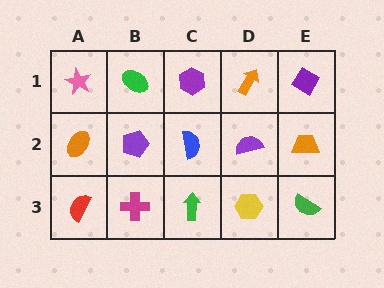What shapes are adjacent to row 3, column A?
An orange ellipse (row 2, column A), a magenta cross (row 3, column B).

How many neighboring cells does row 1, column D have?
3.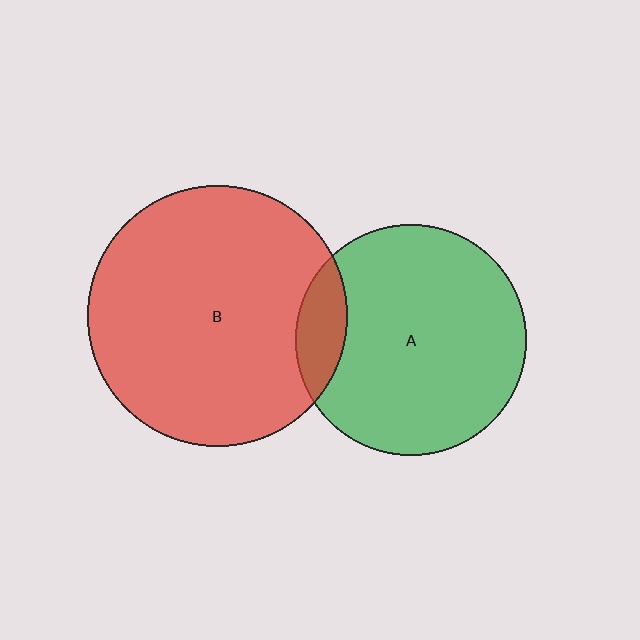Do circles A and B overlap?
Yes.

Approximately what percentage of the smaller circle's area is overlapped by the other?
Approximately 10%.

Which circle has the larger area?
Circle B (red).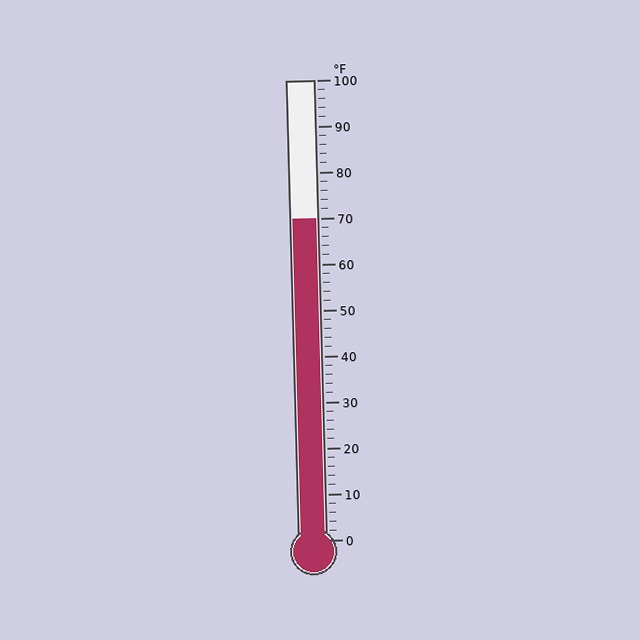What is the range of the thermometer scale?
The thermometer scale ranges from 0°F to 100°F.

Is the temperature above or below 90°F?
The temperature is below 90°F.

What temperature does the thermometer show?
The thermometer shows approximately 70°F.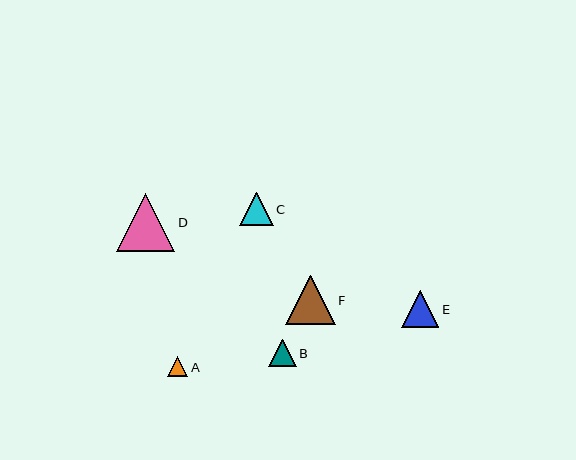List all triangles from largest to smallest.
From largest to smallest: D, F, E, C, B, A.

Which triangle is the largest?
Triangle D is the largest with a size of approximately 58 pixels.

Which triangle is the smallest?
Triangle A is the smallest with a size of approximately 20 pixels.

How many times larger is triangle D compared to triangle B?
Triangle D is approximately 2.1 times the size of triangle B.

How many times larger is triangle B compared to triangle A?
Triangle B is approximately 1.4 times the size of triangle A.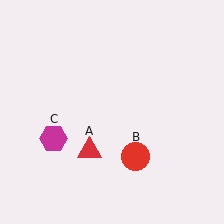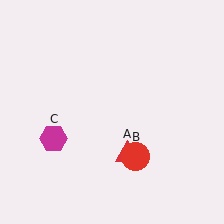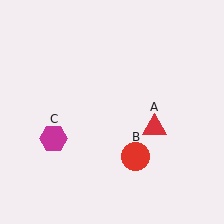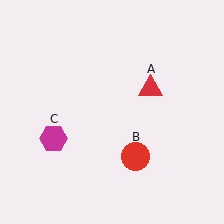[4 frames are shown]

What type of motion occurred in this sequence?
The red triangle (object A) rotated counterclockwise around the center of the scene.